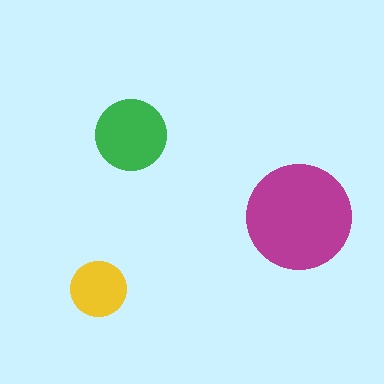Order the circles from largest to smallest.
the magenta one, the green one, the yellow one.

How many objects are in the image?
There are 3 objects in the image.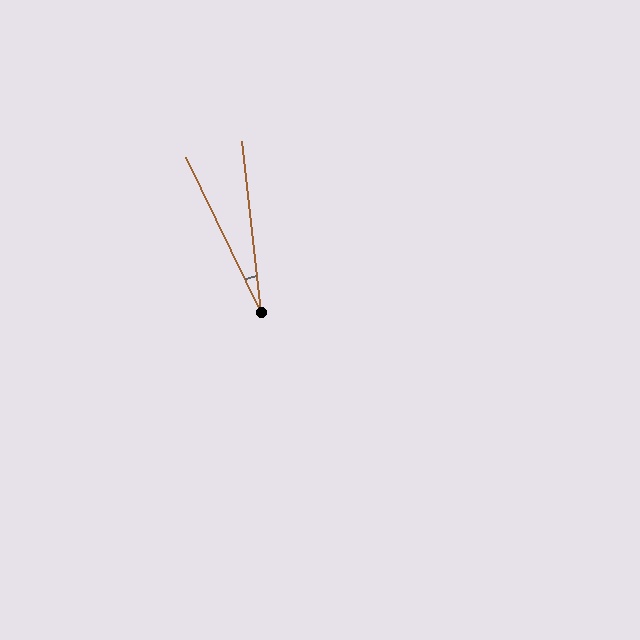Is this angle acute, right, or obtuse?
It is acute.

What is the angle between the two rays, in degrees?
Approximately 19 degrees.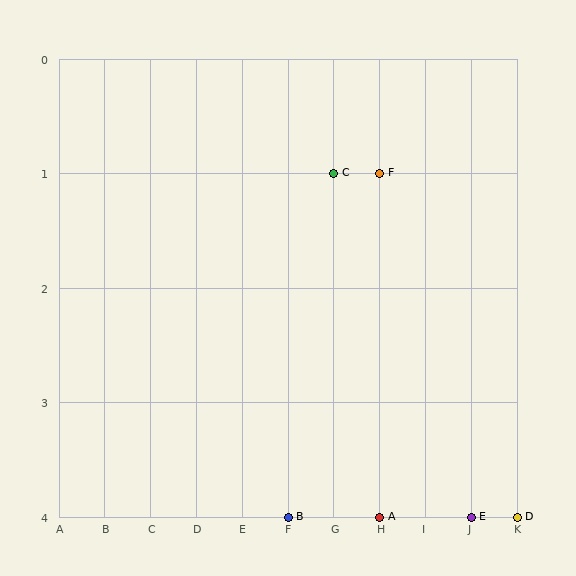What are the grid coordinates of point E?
Point E is at grid coordinates (J, 4).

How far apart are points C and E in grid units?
Points C and E are 3 columns and 3 rows apart (about 4.2 grid units diagonally).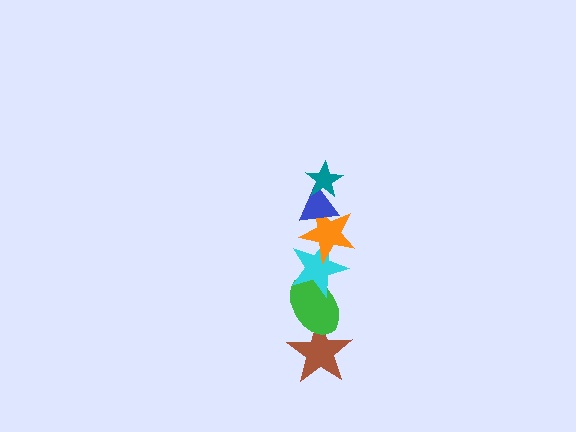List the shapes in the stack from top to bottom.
From top to bottom: the teal star, the blue triangle, the orange star, the cyan star, the green ellipse, the brown star.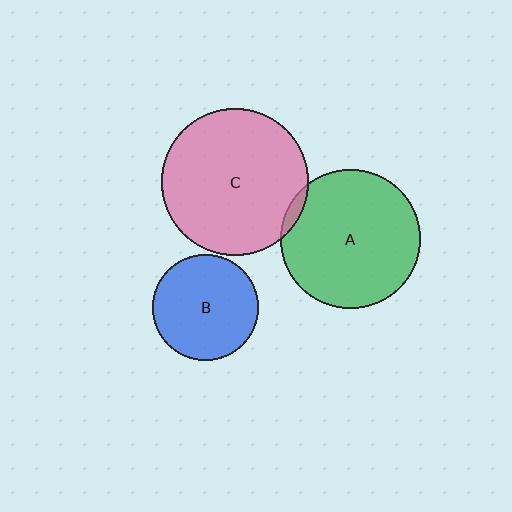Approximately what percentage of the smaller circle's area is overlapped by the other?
Approximately 5%.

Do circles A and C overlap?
Yes.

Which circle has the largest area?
Circle C (pink).